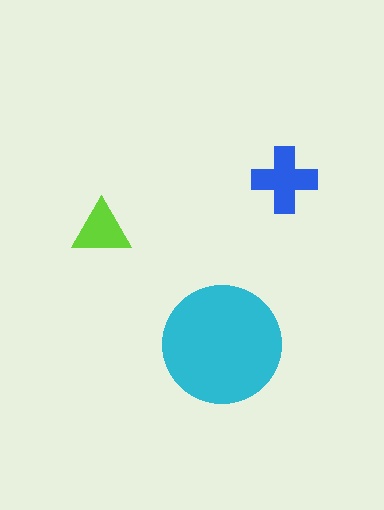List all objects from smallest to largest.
The lime triangle, the blue cross, the cyan circle.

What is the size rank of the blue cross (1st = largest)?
2nd.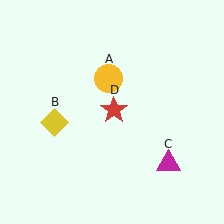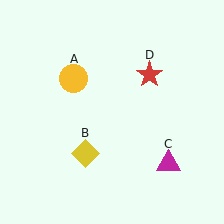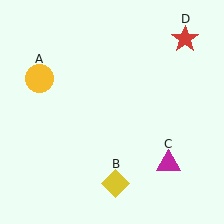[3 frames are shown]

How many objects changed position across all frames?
3 objects changed position: yellow circle (object A), yellow diamond (object B), red star (object D).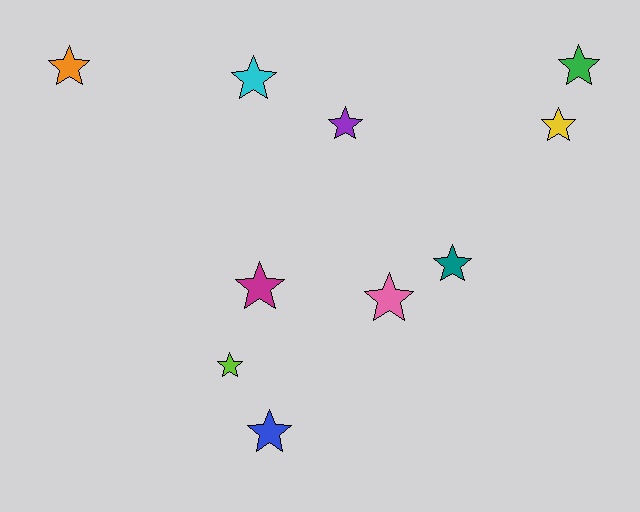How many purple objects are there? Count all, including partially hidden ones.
There is 1 purple object.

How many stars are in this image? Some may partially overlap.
There are 10 stars.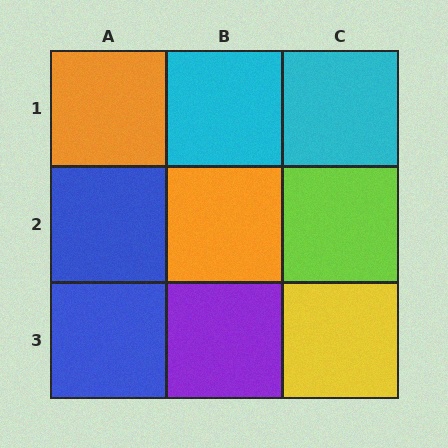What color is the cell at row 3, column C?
Yellow.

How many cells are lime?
1 cell is lime.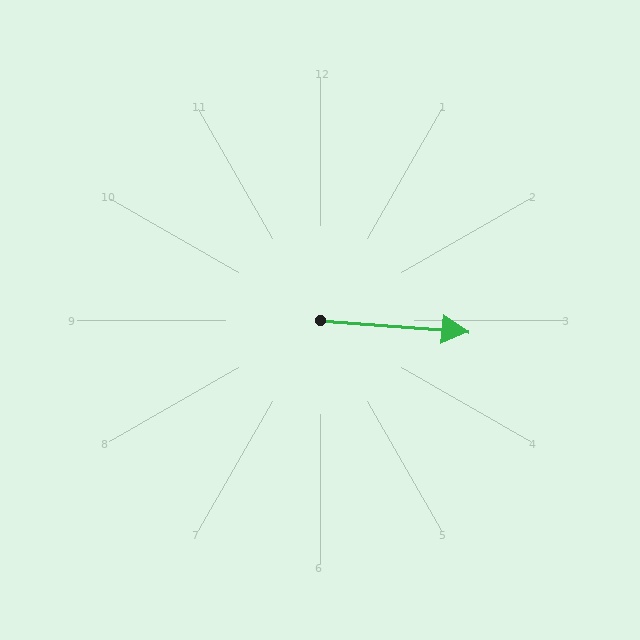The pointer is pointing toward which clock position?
Roughly 3 o'clock.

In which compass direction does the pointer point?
East.